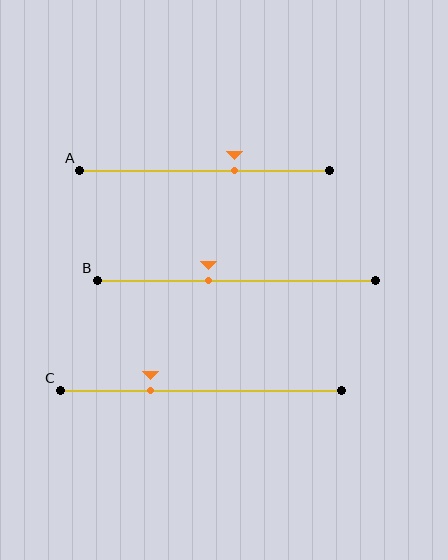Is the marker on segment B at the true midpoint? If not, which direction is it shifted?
No, the marker on segment B is shifted to the left by about 10% of the segment length.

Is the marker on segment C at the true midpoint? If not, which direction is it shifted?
No, the marker on segment C is shifted to the left by about 18% of the segment length.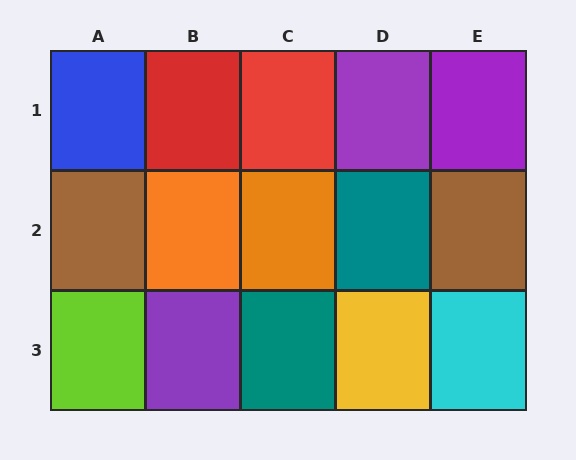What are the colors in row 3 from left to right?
Lime, purple, teal, yellow, cyan.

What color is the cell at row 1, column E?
Purple.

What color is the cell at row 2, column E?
Brown.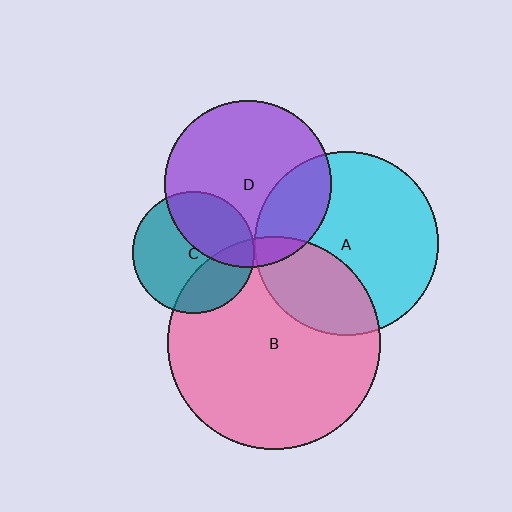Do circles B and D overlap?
Yes.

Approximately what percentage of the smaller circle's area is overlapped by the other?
Approximately 10%.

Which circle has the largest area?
Circle B (pink).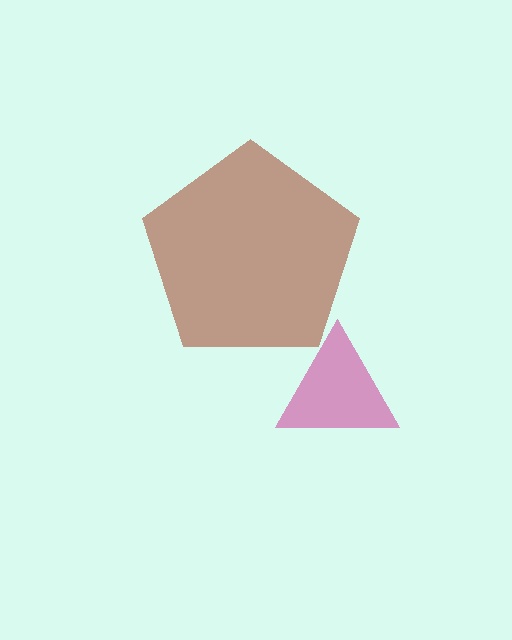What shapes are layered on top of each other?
The layered shapes are: a brown pentagon, a magenta triangle.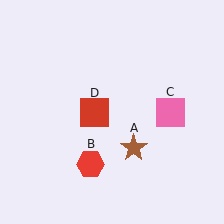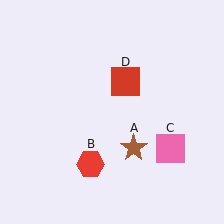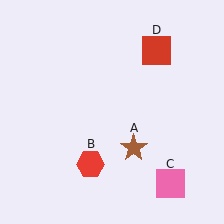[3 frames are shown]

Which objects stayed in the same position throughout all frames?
Brown star (object A) and red hexagon (object B) remained stationary.